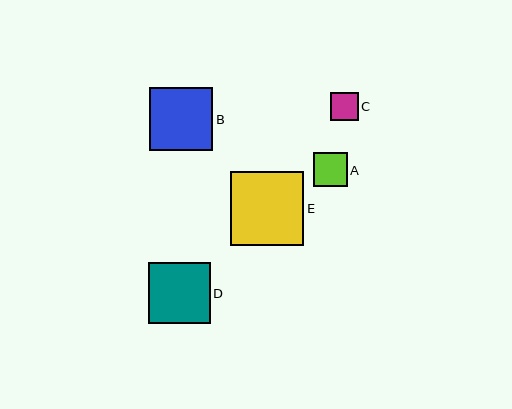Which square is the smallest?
Square C is the smallest with a size of approximately 28 pixels.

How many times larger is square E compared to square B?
Square E is approximately 1.2 times the size of square B.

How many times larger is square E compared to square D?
Square E is approximately 1.2 times the size of square D.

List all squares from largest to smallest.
From largest to smallest: E, B, D, A, C.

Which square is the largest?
Square E is the largest with a size of approximately 74 pixels.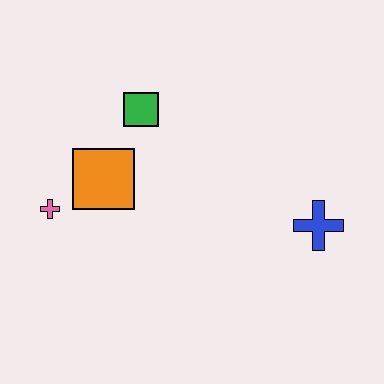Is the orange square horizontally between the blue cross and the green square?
No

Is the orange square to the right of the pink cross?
Yes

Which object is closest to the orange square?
The pink cross is closest to the orange square.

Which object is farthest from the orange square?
The blue cross is farthest from the orange square.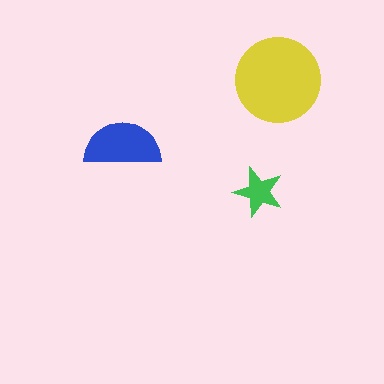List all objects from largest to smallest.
The yellow circle, the blue semicircle, the green star.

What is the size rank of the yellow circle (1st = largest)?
1st.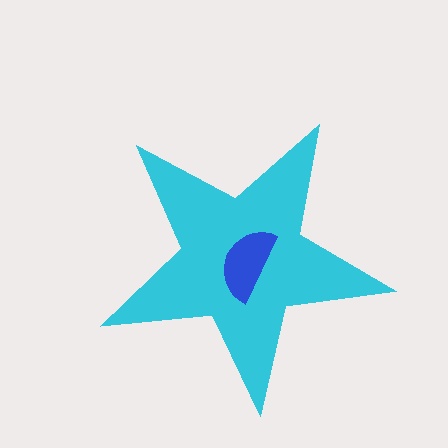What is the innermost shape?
The blue semicircle.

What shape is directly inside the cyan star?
The blue semicircle.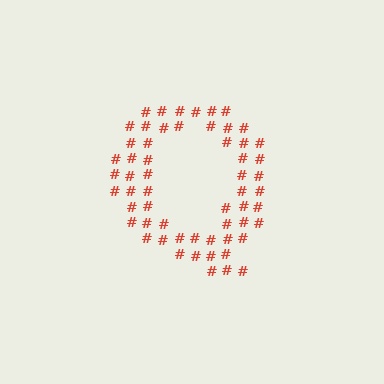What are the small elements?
The small elements are hash symbols.